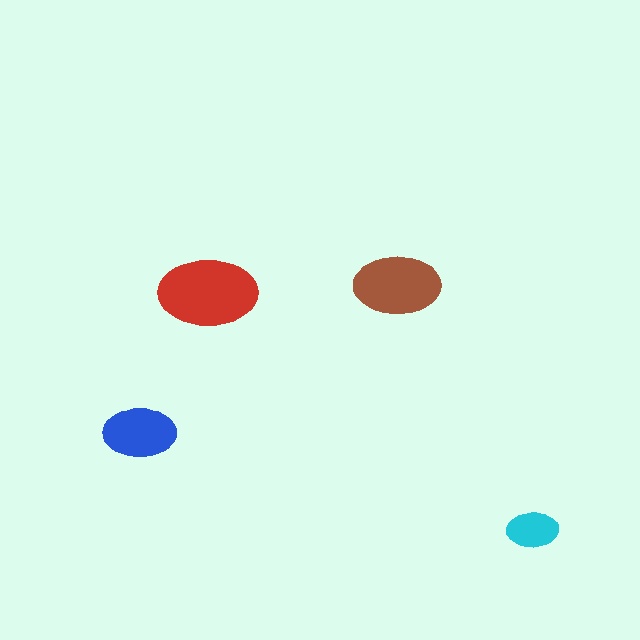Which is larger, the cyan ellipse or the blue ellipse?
The blue one.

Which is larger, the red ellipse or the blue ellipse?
The red one.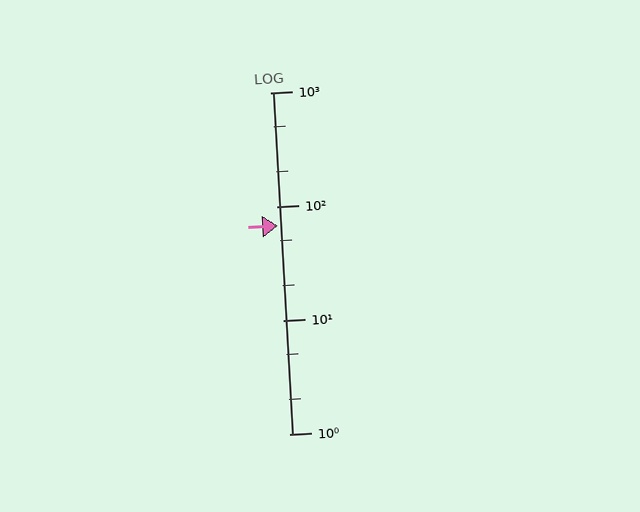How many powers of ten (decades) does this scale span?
The scale spans 3 decades, from 1 to 1000.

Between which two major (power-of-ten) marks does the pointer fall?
The pointer is between 10 and 100.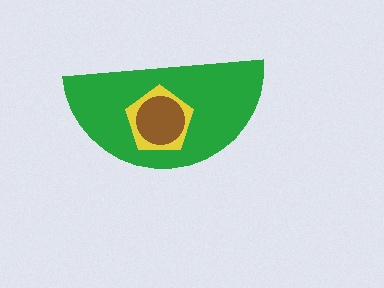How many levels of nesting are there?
3.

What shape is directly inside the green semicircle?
The yellow pentagon.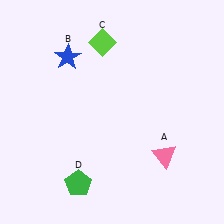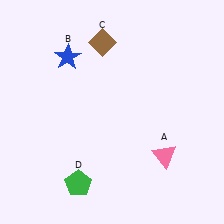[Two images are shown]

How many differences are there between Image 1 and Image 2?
There is 1 difference between the two images.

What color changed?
The diamond (C) changed from lime in Image 1 to brown in Image 2.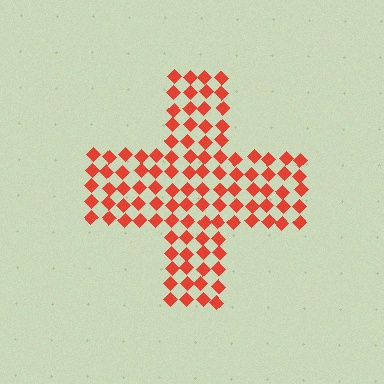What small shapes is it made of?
It is made of small diamonds.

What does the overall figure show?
The overall figure shows a cross.